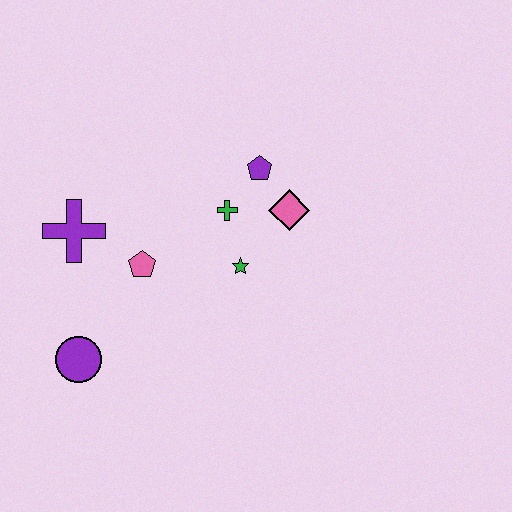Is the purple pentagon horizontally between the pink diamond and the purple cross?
Yes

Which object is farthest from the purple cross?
The pink diamond is farthest from the purple cross.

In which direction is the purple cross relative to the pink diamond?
The purple cross is to the left of the pink diamond.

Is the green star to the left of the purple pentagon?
Yes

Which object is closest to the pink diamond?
The purple pentagon is closest to the pink diamond.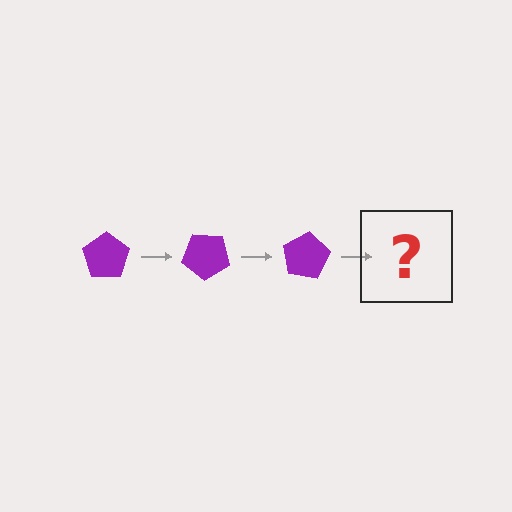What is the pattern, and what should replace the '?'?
The pattern is that the pentagon rotates 40 degrees each step. The '?' should be a purple pentagon rotated 120 degrees.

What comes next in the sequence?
The next element should be a purple pentagon rotated 120 degrees.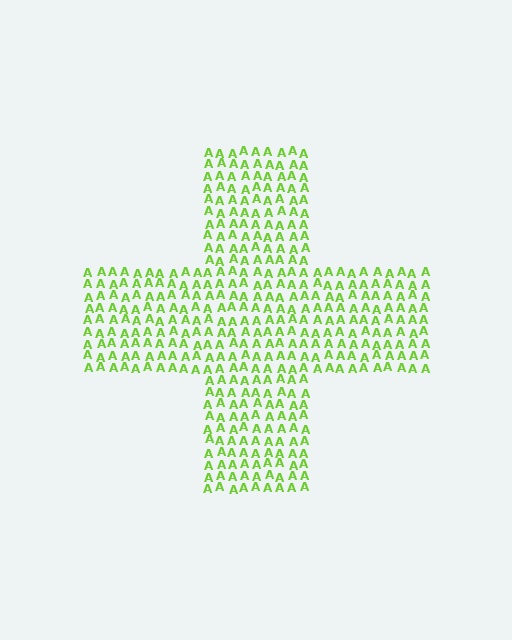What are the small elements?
The small elements are letter A's.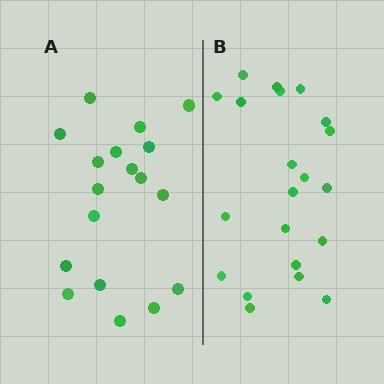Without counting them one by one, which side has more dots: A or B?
Region B (the right region) has more dots.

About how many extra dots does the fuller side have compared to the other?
Region B has just a few more — roughly 2 or 3 more dots than region A.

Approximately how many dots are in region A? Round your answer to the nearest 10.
About 20 dots. (The exact count is 18, which rounds to 20.)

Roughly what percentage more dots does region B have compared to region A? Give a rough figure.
About 15% more.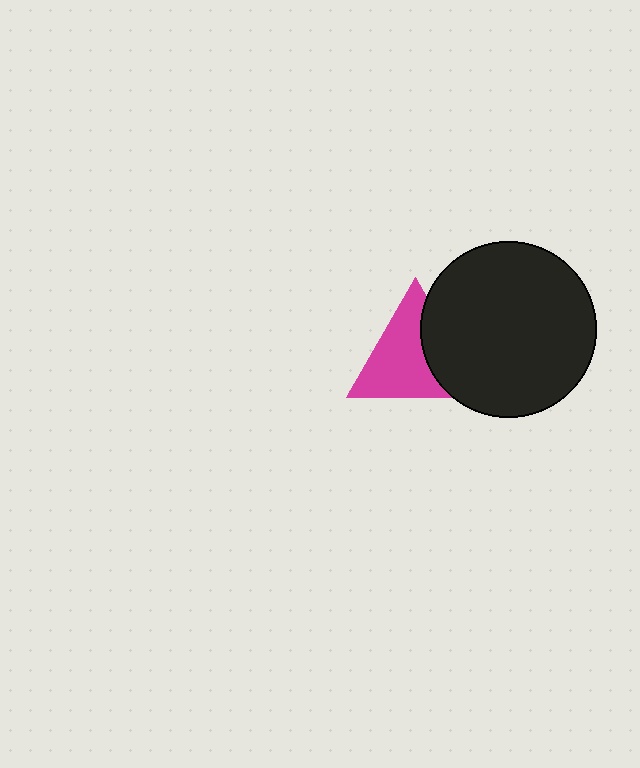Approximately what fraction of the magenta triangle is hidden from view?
Roughly 35% of the magenta triangle is hidden behind the black circle.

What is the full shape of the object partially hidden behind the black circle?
The partially hidden object is a magenta triangle.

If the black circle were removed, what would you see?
You would see the complete magenta triangle.